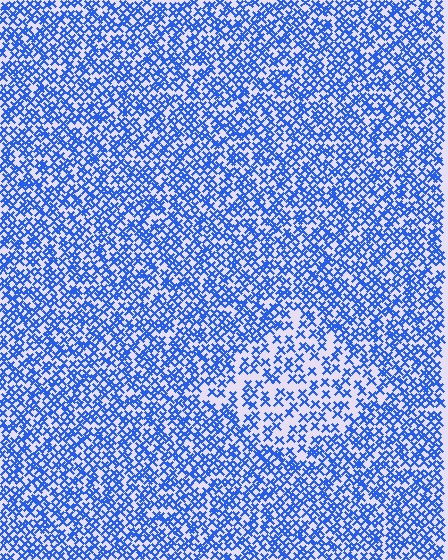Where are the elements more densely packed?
The elements are more densely packed outside the diamond boundary.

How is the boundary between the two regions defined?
The boundary is defined by a change in element density (approximately 1.9x ratio). All elements are the same color, size, and shape.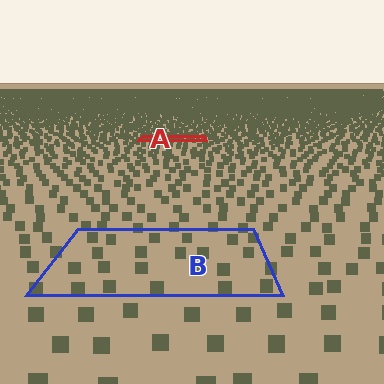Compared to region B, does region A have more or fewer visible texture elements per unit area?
Region A has more texture elements per unit area — they are packed more densely because it is farther away.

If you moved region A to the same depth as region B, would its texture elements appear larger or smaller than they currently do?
They would appear larger. At a closer depth, the same texture elements are projected at a bigger on-screen size.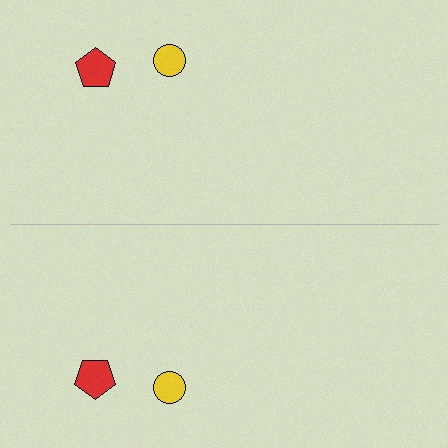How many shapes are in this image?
There are 4 shapes in this image.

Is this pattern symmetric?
Yes, this pattern has bilateral (reflection) symmetry.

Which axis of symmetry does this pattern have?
The pattern has a horizontal axis of symmetry running through the center of the image.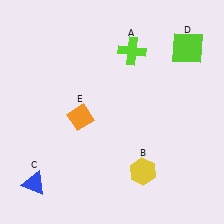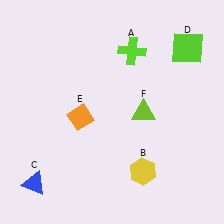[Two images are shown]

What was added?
A lime triangle (F) was added in Image 2.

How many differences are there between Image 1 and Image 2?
There is 1 difference between the two images.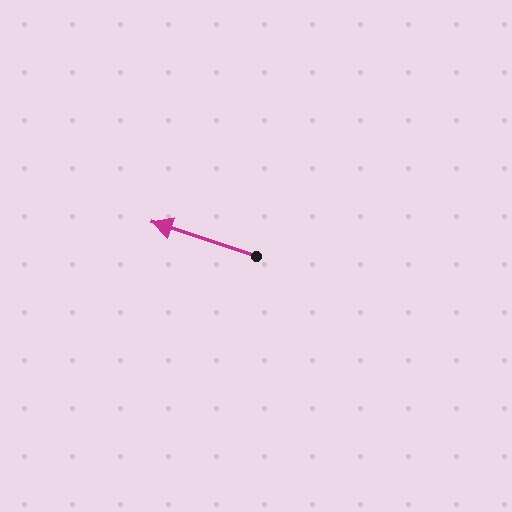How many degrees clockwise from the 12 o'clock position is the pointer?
Approximately 288 degrees.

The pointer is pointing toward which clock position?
Roughly 10 o'clock.